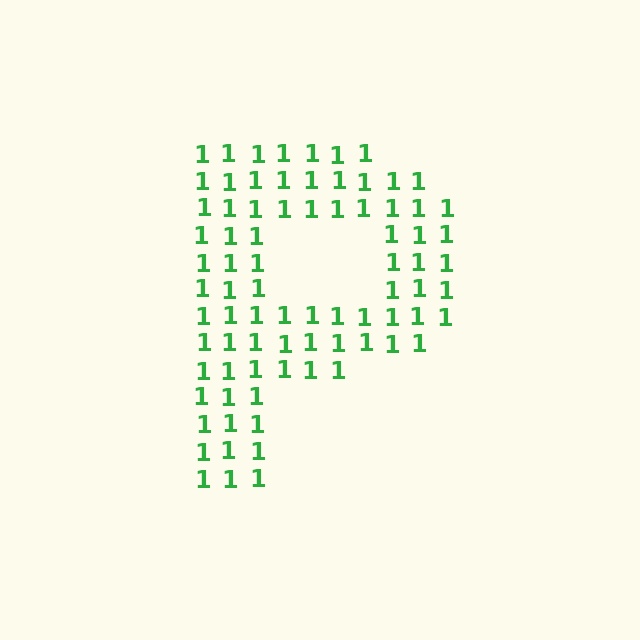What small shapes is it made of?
It is made of small digit 1's.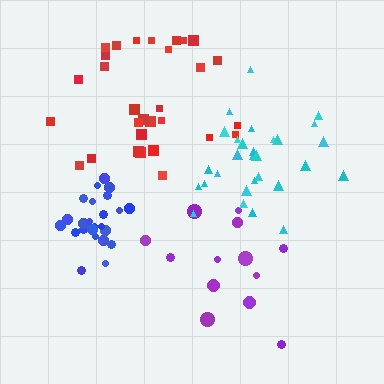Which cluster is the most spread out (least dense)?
Purple.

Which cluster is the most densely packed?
Blue.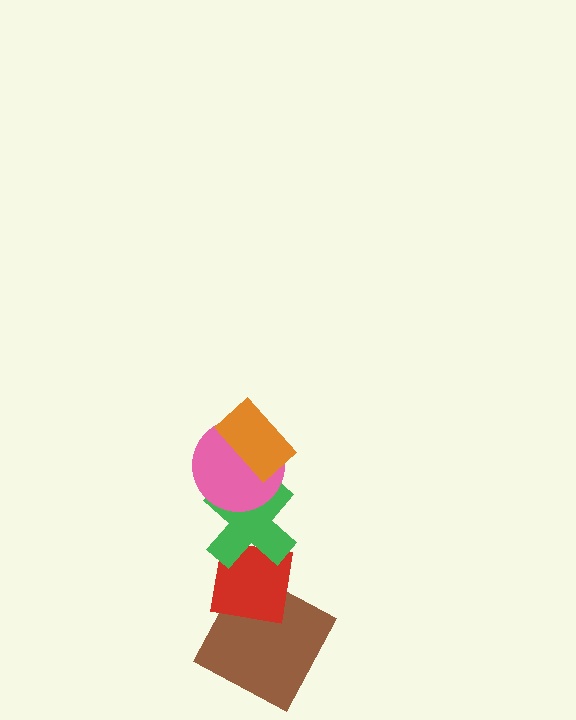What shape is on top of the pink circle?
The orange rectangle is on top of the pink circle.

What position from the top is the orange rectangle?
The orange rectangle is 1st from the top.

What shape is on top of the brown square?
The red square is on top of the brown square.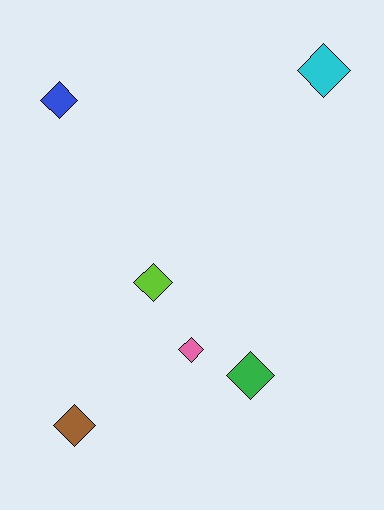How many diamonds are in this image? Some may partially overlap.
There are 6 diamonds.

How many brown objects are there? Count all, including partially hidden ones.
There is 1 brown object.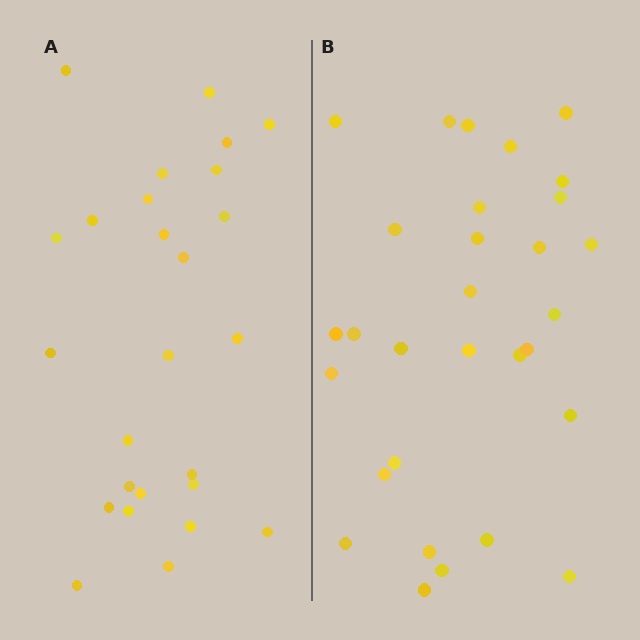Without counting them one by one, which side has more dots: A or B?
Region B (the right region) has more dots.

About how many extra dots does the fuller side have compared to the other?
Region B has about 4 more dots than region A.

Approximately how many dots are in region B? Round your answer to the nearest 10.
About 30 dots.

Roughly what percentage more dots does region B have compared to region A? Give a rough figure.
About 15% more.